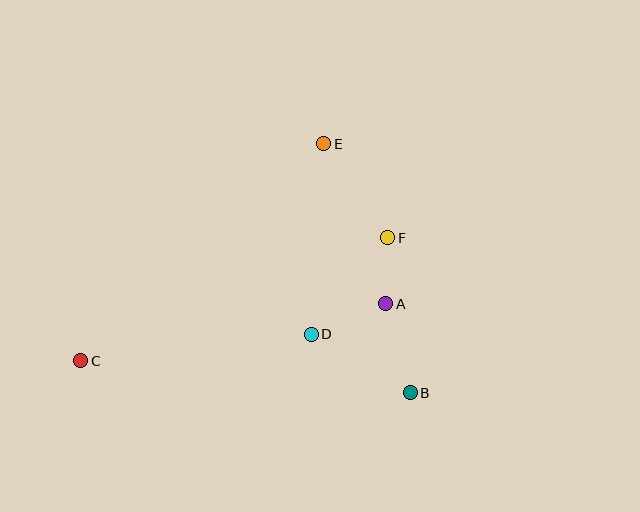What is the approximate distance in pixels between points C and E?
The distance between C and E is approximately 326 pixels.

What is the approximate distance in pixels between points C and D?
The distance between C and D is approximately 232 pixels.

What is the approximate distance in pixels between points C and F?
The distance between C and F is approximately 331 pixels.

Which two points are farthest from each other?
Points B and C are farthest from each other.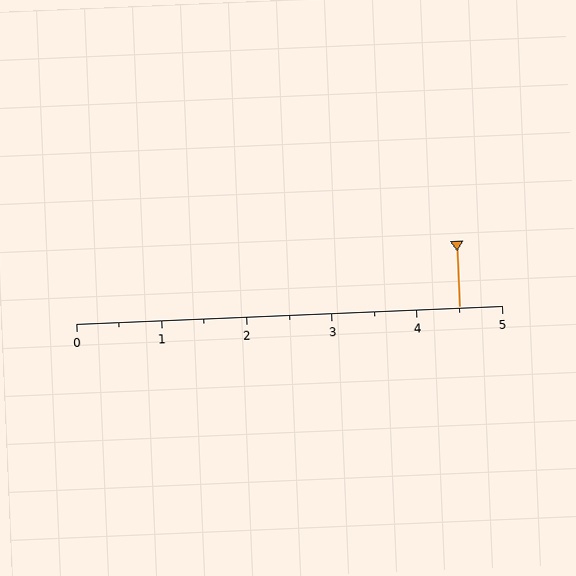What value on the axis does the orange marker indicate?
The marker indicates approximately 4.5.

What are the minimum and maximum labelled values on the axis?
The axis runs from 0 to 5.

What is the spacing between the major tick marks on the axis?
The major ticks are spaced 1 apart.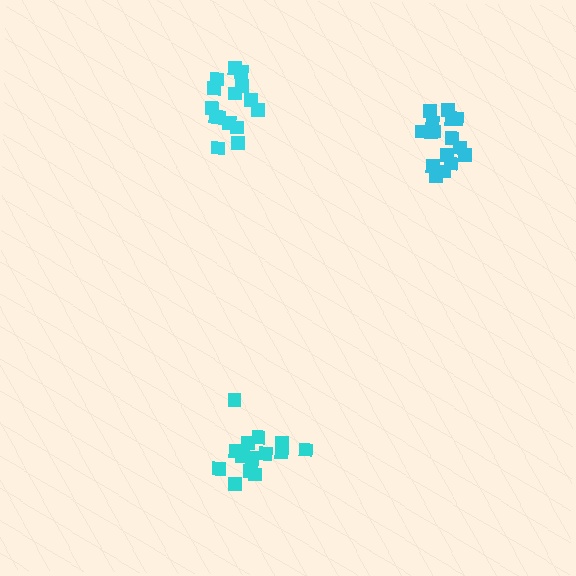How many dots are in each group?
Group 1: 16 dots, Group 2: 15 dots, Group 3: 16 dots (47 total).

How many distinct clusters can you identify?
There are 3 distinct clusters.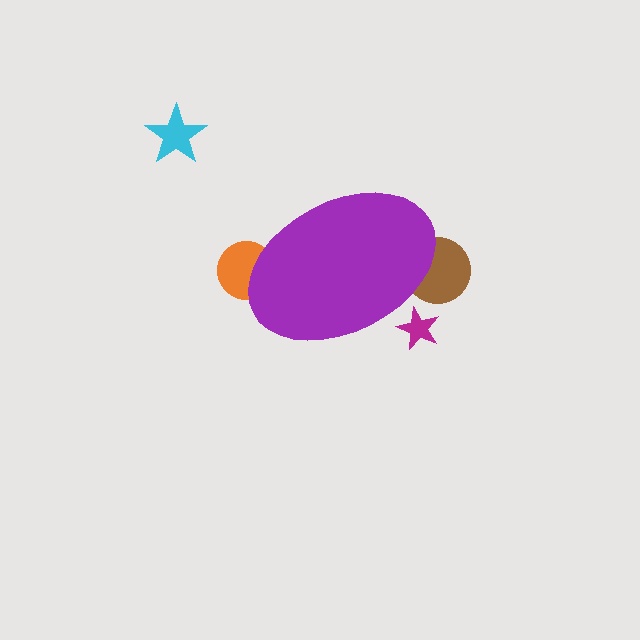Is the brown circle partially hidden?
Yes, the brown circle is partially hidden behind the purple ellipse.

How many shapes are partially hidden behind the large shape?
3 shapes are partially hidden.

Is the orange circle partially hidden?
Yes, the orange circle is partially hidden behind the purple ellipse.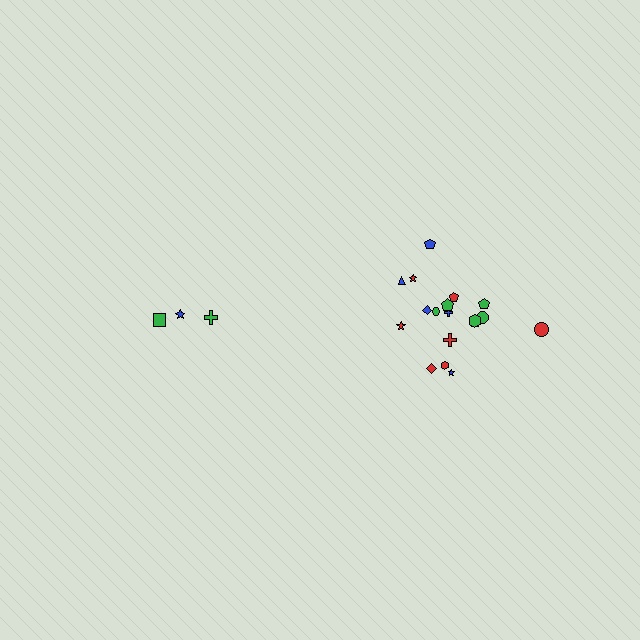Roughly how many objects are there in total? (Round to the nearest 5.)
Roughly 20 objects in total.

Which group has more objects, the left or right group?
The right group.